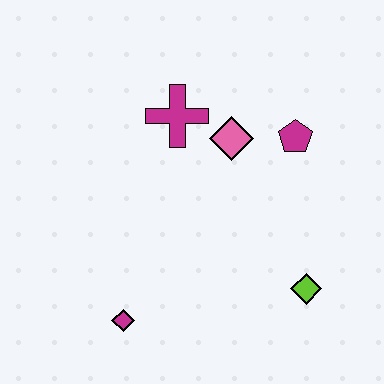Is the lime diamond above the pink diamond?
No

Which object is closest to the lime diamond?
The magenta pentagon is closest to the lime diamond.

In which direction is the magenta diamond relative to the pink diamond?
The magenta diamond is below the pink diamond.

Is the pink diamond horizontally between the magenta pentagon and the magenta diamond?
Yes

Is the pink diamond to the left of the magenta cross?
No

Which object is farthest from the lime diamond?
The magenta cross is farthest from the lime diamond.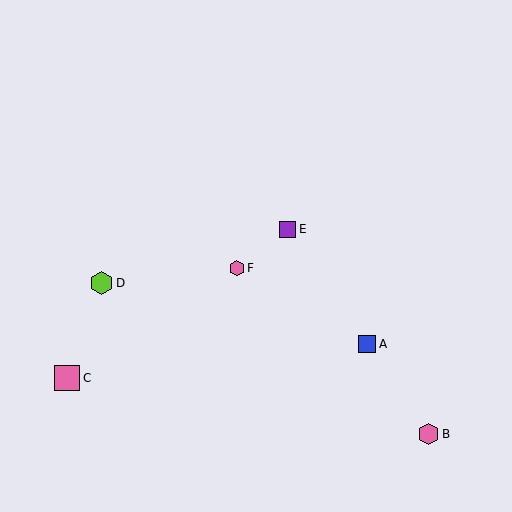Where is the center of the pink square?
The center of the pink square is at (67, 378).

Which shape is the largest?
The pink square (labeled C) is the largest.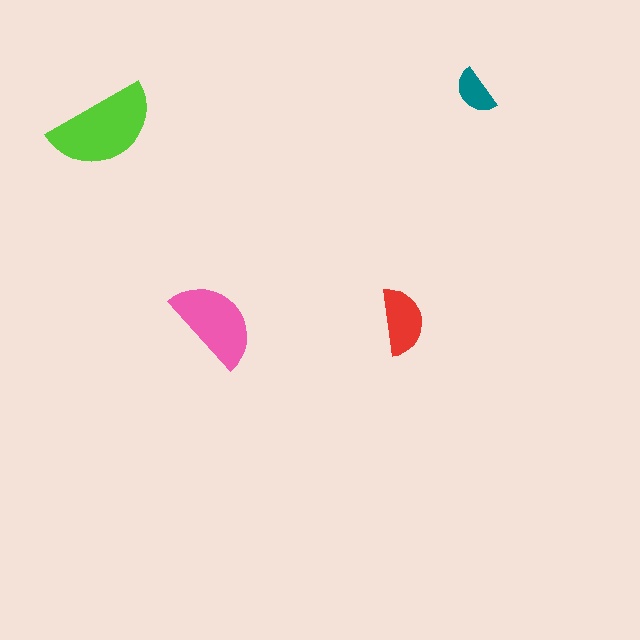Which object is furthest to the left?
The lime semicircle is leftmost.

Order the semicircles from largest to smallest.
the lime one, the pink one, the red one, the teal one.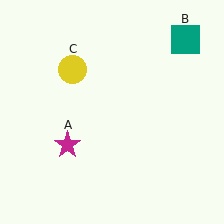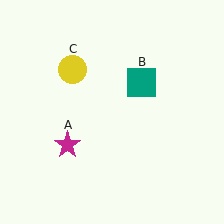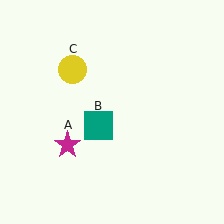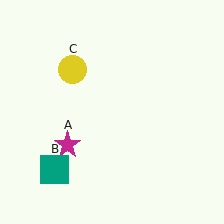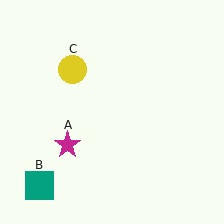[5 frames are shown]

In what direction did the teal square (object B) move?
The teal square (object B) moved down and to the left.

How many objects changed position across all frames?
1 object changed position: teal square (object B).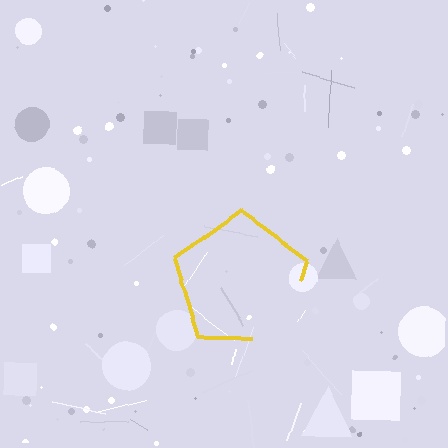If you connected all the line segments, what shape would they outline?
They would outline a pentagon.